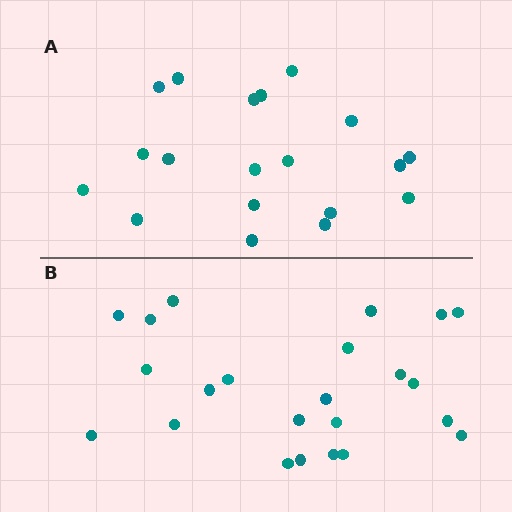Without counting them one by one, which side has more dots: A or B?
Region B (the bottom region) has more dots.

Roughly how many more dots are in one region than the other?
Region B has about 4 more dots than region A.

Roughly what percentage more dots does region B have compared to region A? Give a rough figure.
About 20% more.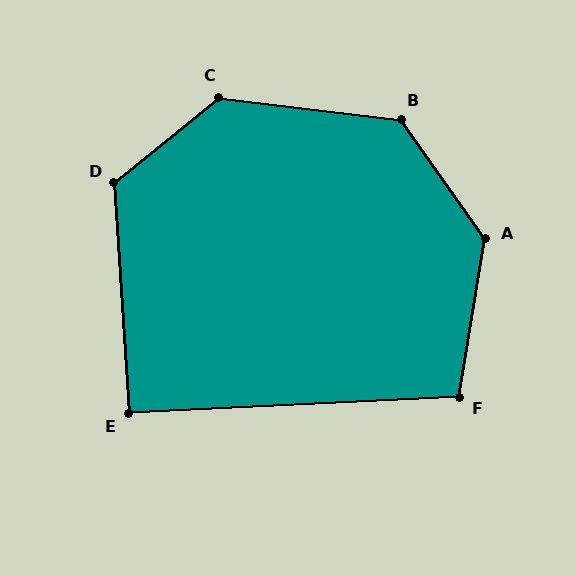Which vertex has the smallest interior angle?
E, at approximately 91 degrees.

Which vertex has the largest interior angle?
A, at approximately 136 degrees.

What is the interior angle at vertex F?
Approximately 102 degrees (obtuse).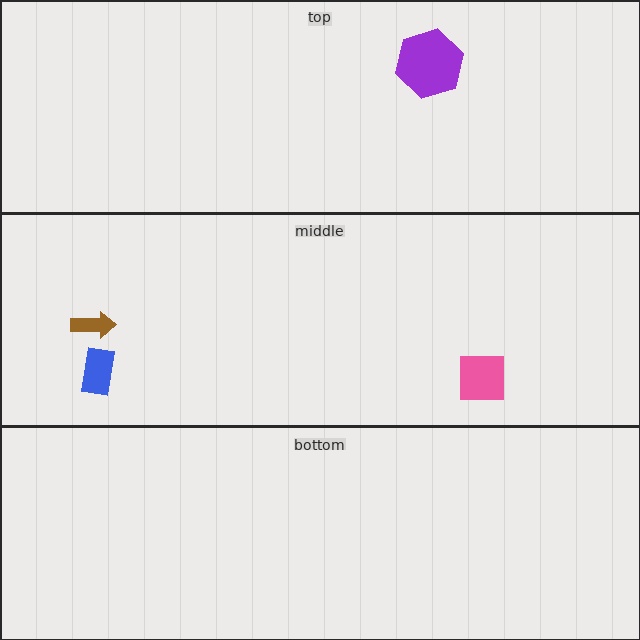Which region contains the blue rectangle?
The middle region.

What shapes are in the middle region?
The pink square, the blue rectangle, the brown arrow.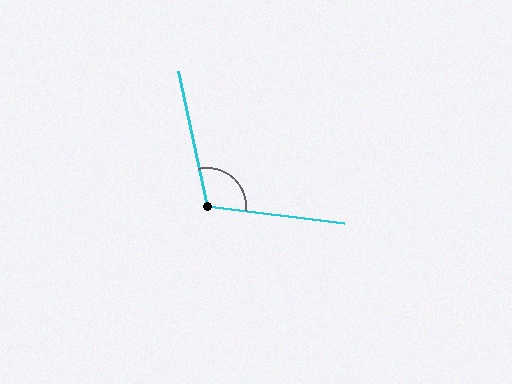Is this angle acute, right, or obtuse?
It is obtuse.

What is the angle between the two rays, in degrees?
Approximately 109 degrees.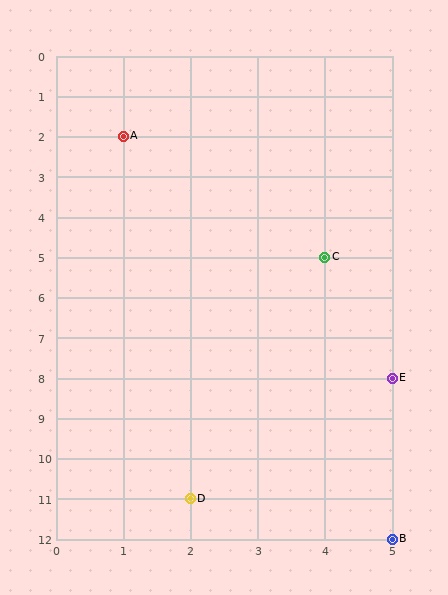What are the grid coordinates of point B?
Point B is at grid coordinates (5, 12).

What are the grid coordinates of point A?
Point A is at grid coordinates (1, 2).